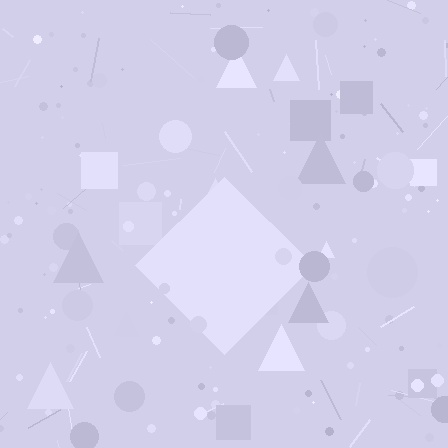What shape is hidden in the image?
A diamond is hidden in the image.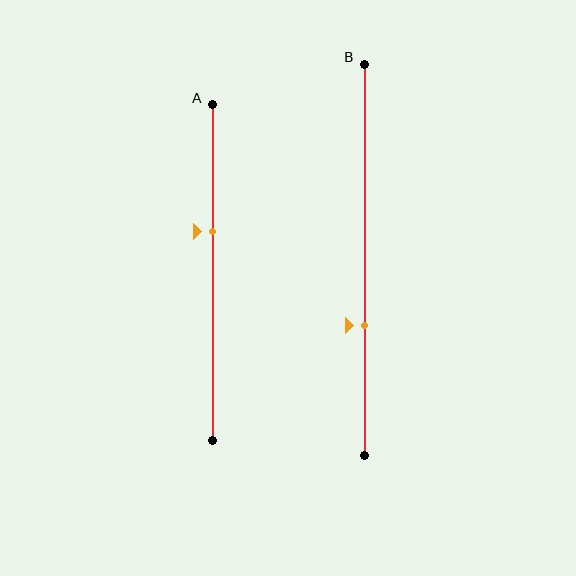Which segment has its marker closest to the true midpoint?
Segment A has its marker closest to the true midpoint.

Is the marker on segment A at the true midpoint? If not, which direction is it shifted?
No, the marker on segment A is shifted upward by about 12% of the segment length.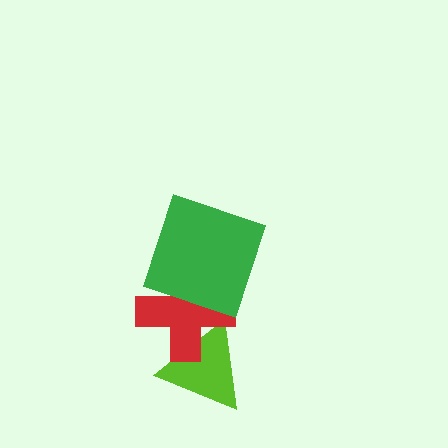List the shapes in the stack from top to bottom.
From top to bottom: the green square, the red cross, the lime triangle.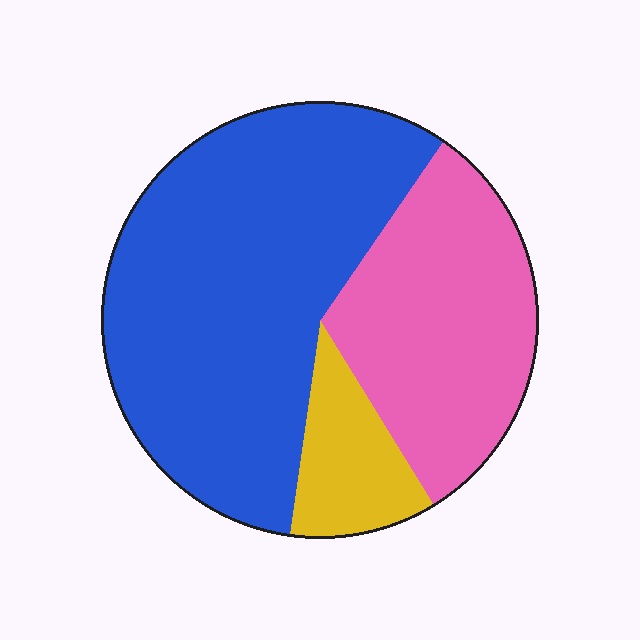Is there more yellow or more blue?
Blue.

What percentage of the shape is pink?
Pink takes up about one third (1/3) of the shape.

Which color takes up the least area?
Yellow, at roughly 10%.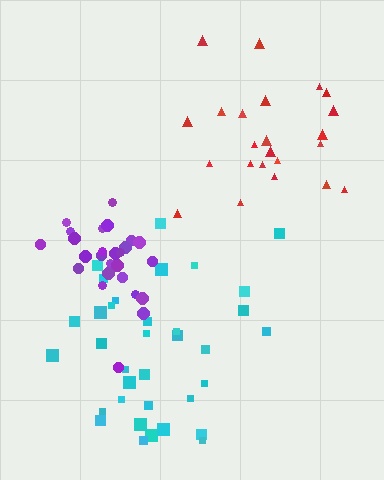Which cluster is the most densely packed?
Purple.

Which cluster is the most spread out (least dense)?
Red.